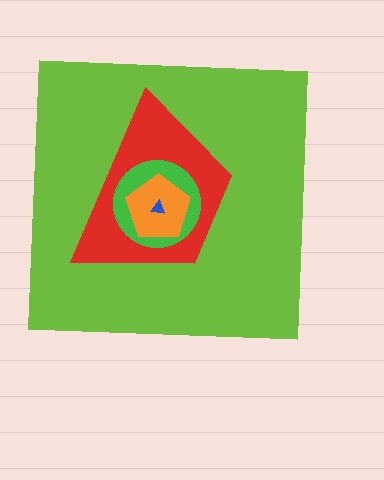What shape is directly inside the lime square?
The red trapezoid.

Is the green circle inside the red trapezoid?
Yes.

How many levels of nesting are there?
5.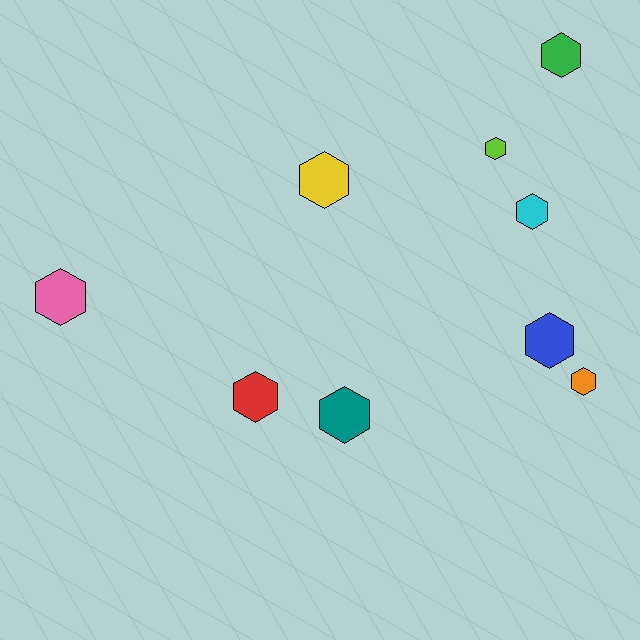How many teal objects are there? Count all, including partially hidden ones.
There is 1 teal object.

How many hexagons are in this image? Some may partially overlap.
There are 9 hexagons.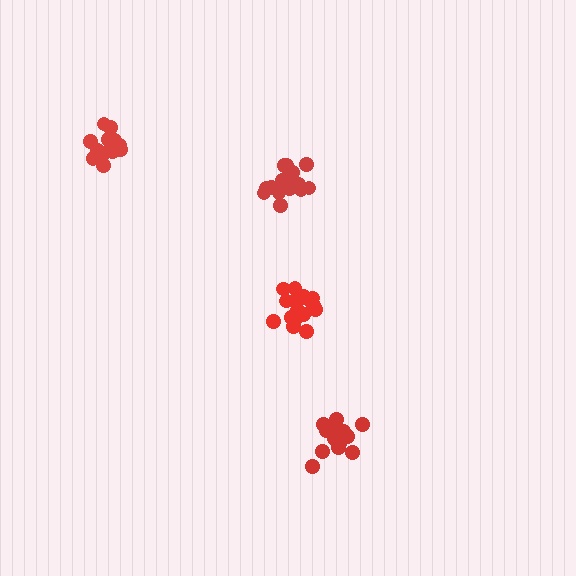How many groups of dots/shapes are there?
There are 4 groups.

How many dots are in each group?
Group 1: 18 dots, Group 2: 15 dots, Group 3: 16 dots, Group 4: 17 dots (66 total).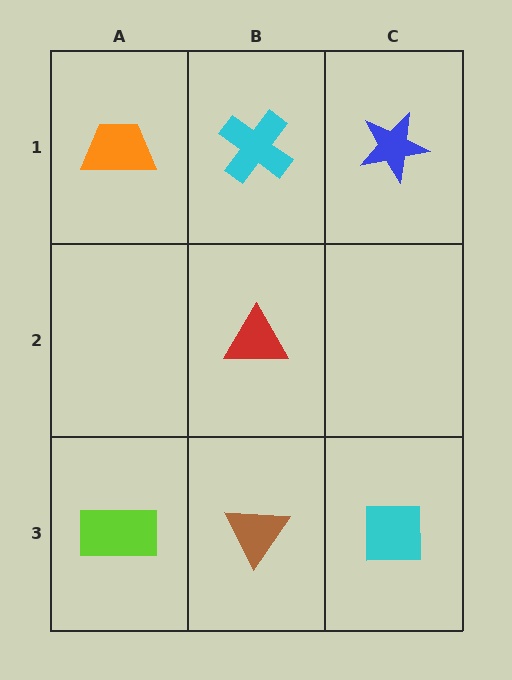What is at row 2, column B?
A red triangle.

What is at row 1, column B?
A cyan cross.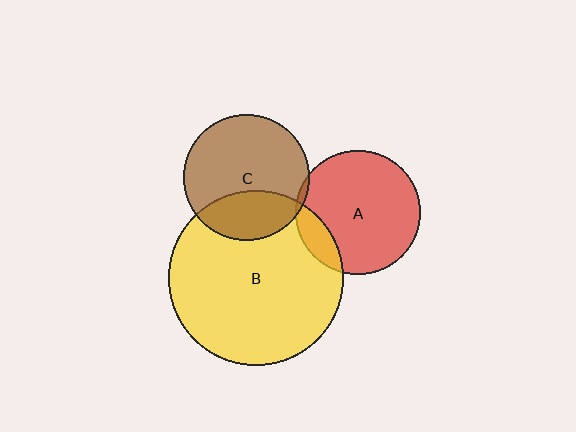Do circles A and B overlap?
Yes.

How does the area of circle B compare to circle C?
Approximately 1.9 times.